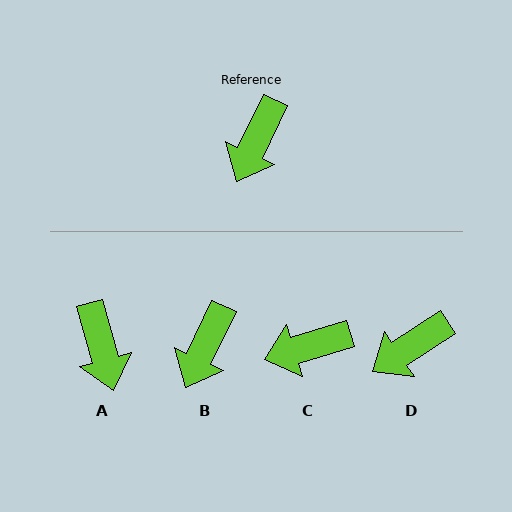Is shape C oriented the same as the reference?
No, it is off by about 47 degrees.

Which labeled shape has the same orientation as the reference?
B.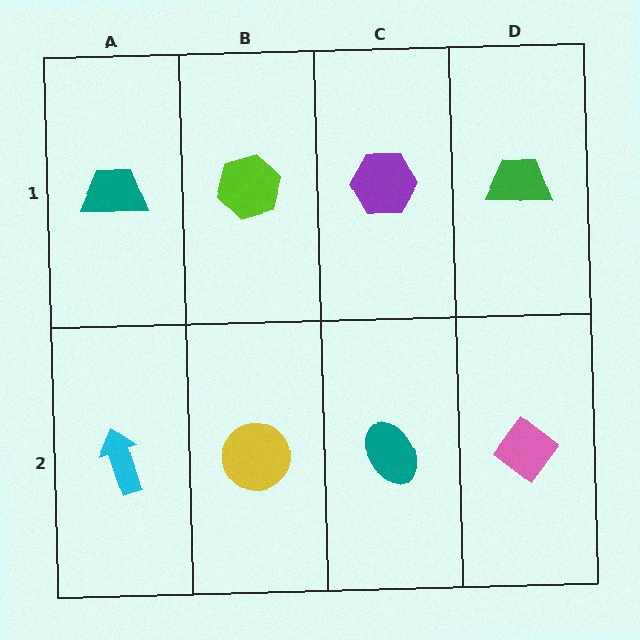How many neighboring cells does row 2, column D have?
2.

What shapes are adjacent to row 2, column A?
A teal trapezoid (row 1, column A), a yellow circle (row 2, column B).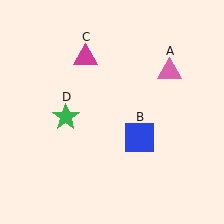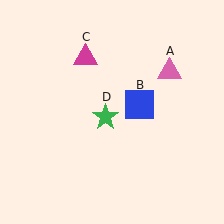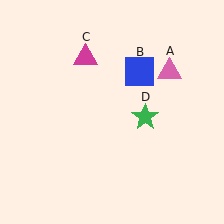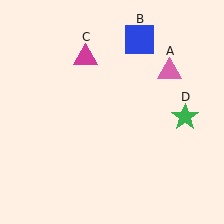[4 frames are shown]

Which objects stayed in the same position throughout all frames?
Pink triangle (object A) and magenta triangle (object C) remained stationary.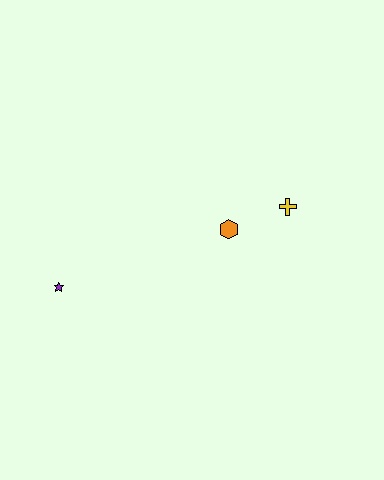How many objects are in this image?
There are 3 objects.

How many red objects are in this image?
There are no red objects.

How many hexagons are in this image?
There is 1 hexagon.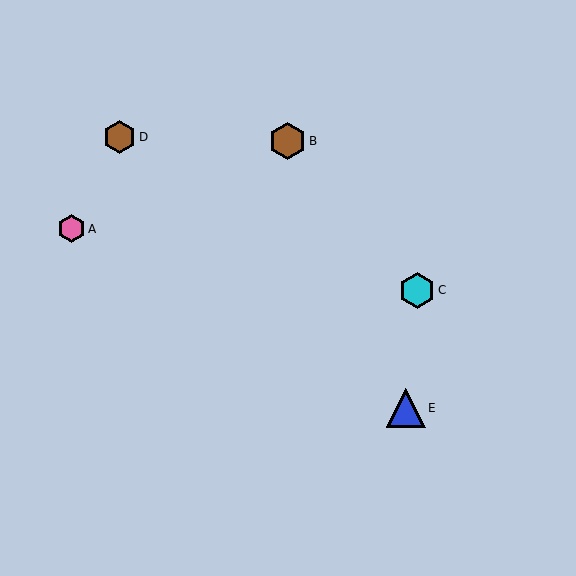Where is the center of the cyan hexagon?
The center of the cyan hexagon is at (417, 290).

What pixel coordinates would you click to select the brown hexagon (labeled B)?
Click at (288, 141) to select the brown hexagon B.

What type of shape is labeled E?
Shape E is a blue triangle.